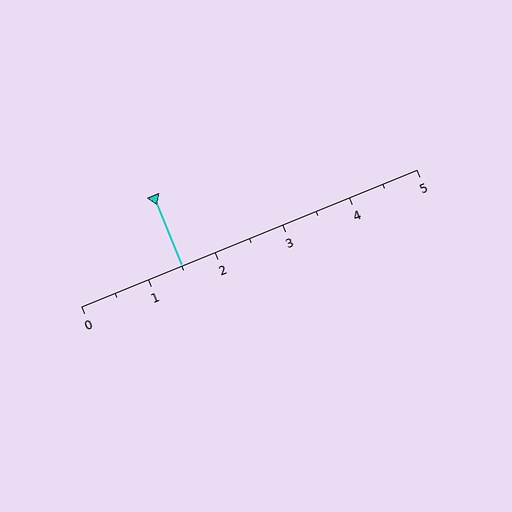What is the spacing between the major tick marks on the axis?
The major ticks are spaced 1 apart.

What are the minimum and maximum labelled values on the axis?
The axis runs from 0 to 5.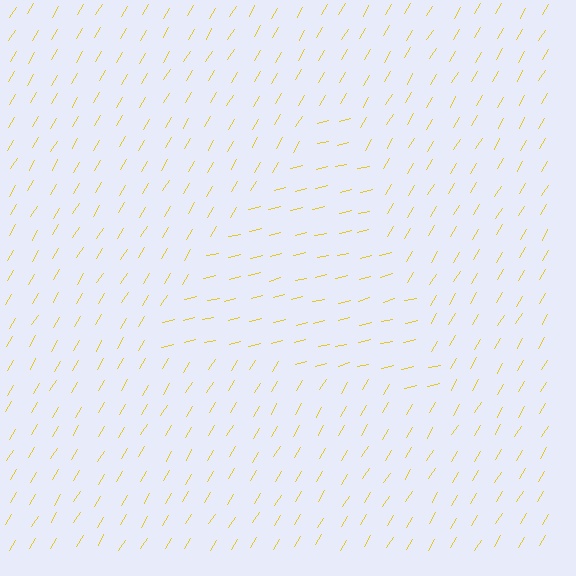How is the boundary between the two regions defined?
The boundary is defined purely by a change in line orientation (approximately 45 degrees difference). All lines are the same color and thickness.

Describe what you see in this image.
The image is filled with small yellow line segments. A triangle region in the image has lines oriented differently from the surrounding lines, creating a visible texture boundary.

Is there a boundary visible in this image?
Yes, there is a texture boundary formed by a change in line orientation.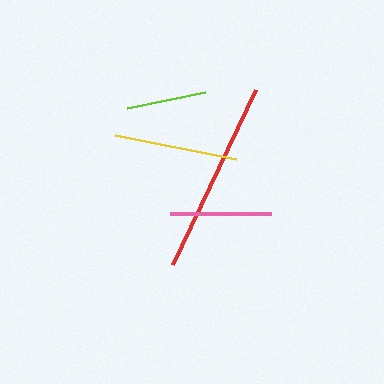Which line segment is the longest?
The red line is the longest at approximately 194 pixels.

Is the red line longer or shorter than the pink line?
The red line is longer than the pink line.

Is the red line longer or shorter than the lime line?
The red line is longer than the lime line.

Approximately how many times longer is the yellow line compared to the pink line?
The yellow line is approximately 1.2 times the length of the pink line.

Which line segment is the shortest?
The lime line is the shortest at approximately 80 pixels.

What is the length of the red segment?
The red segment is approximately 194 pixels long.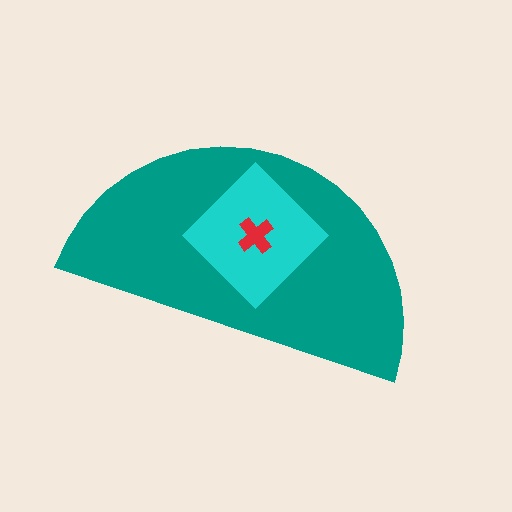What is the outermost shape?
The teal semicircle.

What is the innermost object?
The red cross.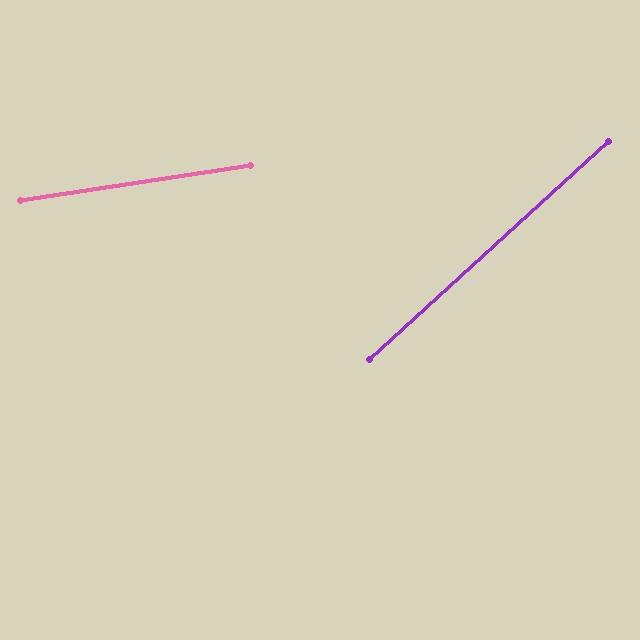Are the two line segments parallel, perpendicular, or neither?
Neither parallel nor perpendicular — they differ by about 34°.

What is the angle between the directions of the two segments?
Approximately 34 degrees.